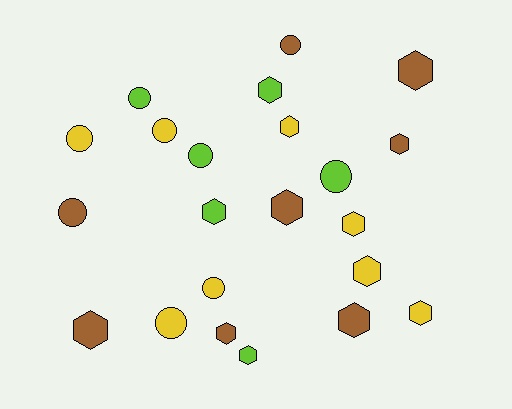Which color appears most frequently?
Yellow, with 8 objects.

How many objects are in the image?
There are 22 objects.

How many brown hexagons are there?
There are 6 brown hexagons.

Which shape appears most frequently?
Hexagon, with 13 objects.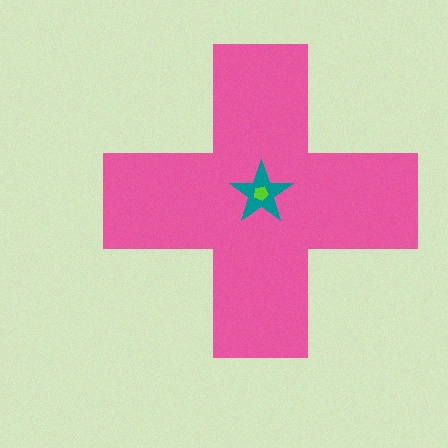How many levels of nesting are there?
3.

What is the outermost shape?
The pink cross.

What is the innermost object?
The lime pentagon.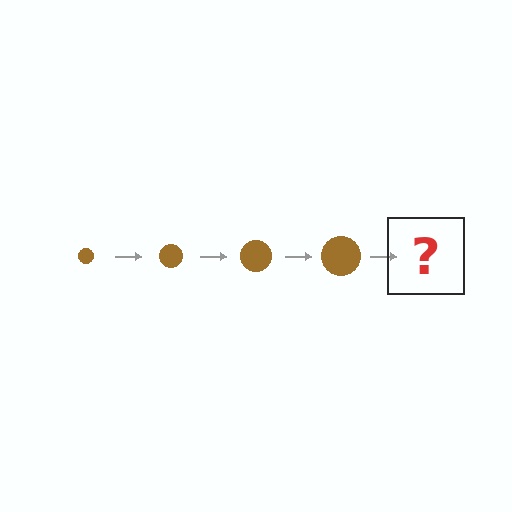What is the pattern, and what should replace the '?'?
The pattern is that the circle gets progressively larger each step. The '?' should be a brown circle, larger than the previous one.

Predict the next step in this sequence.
The next step is a brown circle, larger than the previous one.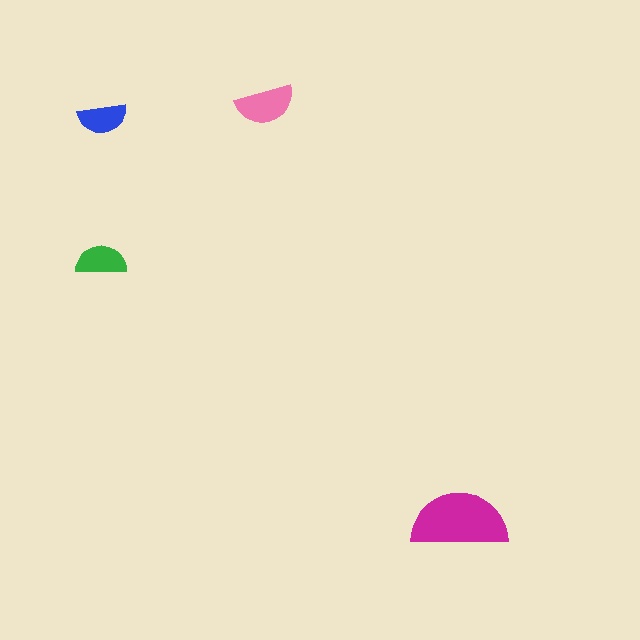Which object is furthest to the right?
The magenta semicircle is rightmost.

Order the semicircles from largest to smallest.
the magenta one, the pink one, the green one, the blue one.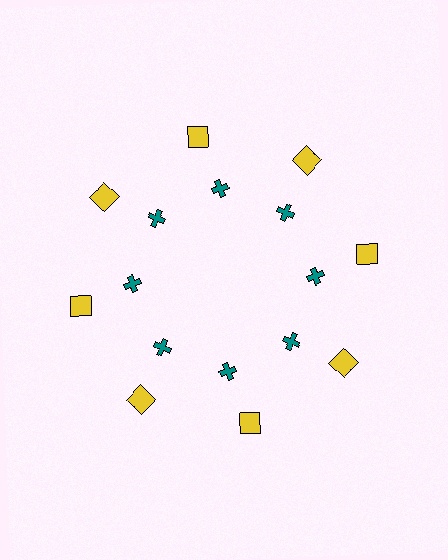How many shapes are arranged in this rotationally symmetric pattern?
There are 16 shapes, arranged in 8 groups of 2.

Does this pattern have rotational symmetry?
Yes, this pattern has 8-fold rotational symmetry. It looks the same after rotating 45 degrees around the center.